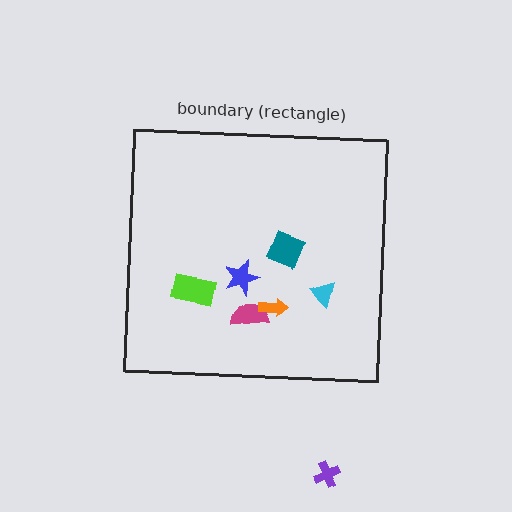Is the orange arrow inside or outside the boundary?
Inside.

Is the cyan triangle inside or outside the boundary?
Inside.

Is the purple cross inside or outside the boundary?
Outside.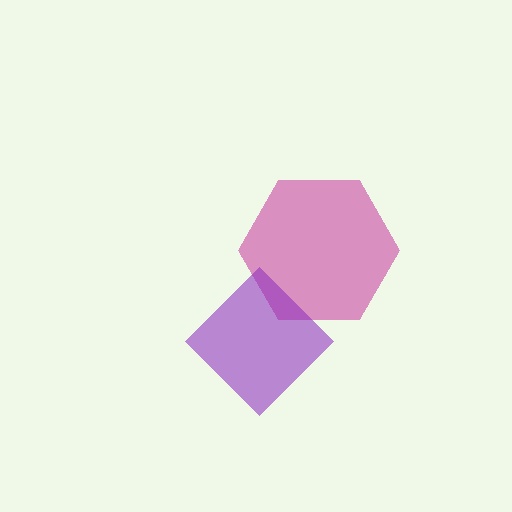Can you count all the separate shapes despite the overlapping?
Yes, there are 2 separate shapes.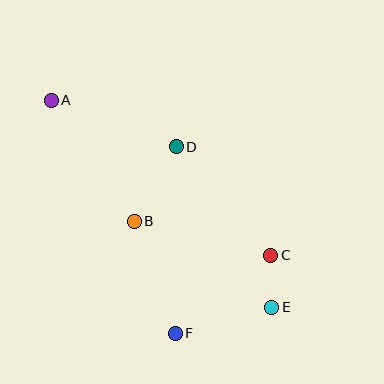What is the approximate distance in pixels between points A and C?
The distance between A and C is approximately 268 pixels.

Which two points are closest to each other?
Points C and E are closest to each other.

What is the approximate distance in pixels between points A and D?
The distance between A and D is approximately 133 pixels.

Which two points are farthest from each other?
Points A and E are farthest from each other.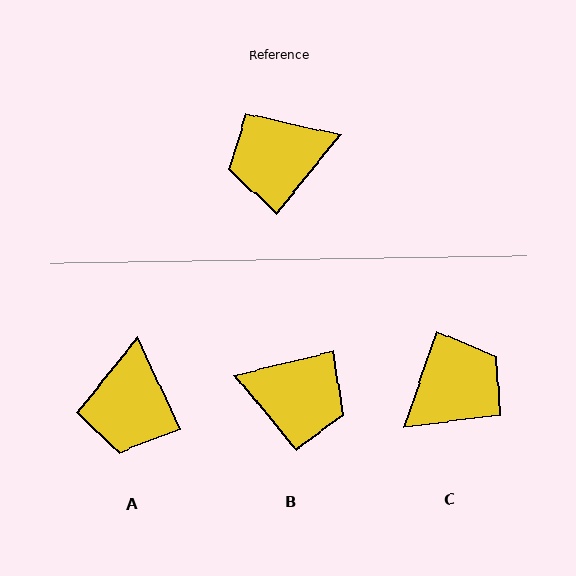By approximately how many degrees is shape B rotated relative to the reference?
Approximately 142 degrees counter-clockwise.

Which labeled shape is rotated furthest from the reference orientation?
C, about 160 degrees away.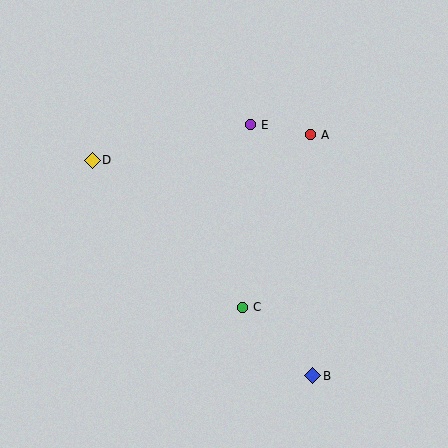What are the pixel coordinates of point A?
Point A is at (311, 135).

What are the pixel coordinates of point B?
Point B is at (313, 376).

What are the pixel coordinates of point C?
Point C is at (243, 307).